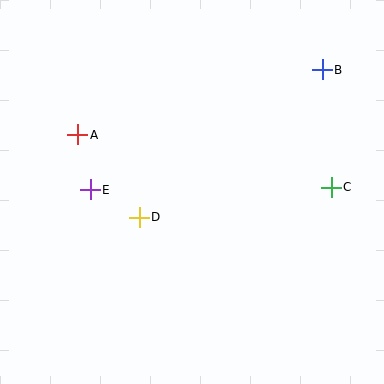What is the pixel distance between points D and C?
The distance between D and C is 194 pixels.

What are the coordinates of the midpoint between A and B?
The midpoint between A and B is at (200, 102).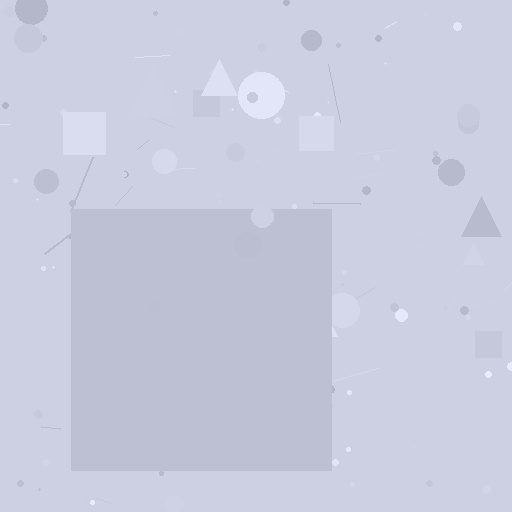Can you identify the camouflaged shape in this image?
The camouflaged shape is a square.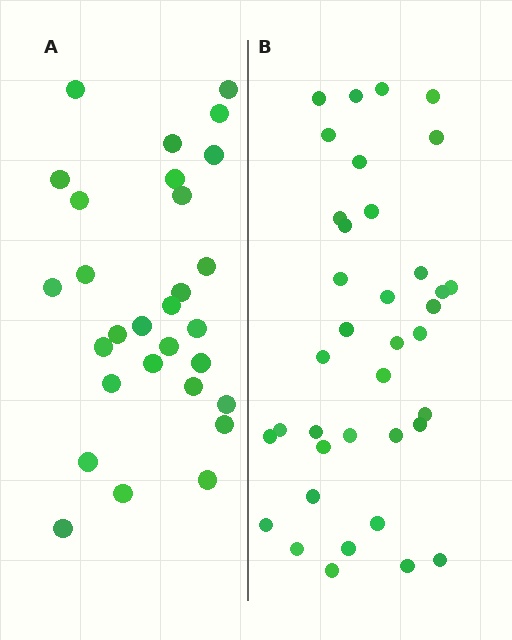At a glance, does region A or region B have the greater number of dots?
Region B (the right region) has more dots.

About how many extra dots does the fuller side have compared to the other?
Region B has roughly 8 or so more dots than region A.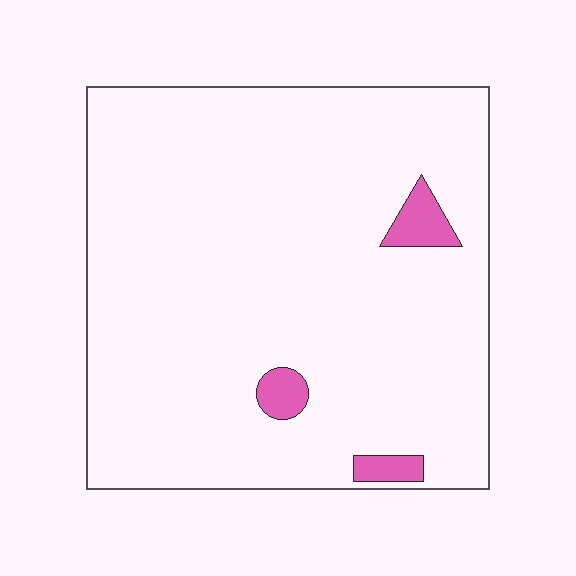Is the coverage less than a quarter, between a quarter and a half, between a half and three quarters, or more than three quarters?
Less than a quarter.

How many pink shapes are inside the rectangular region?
3.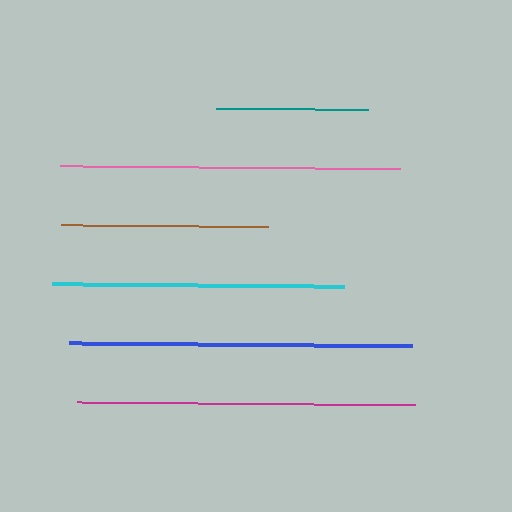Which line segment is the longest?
The blue line is the longest at approximately 343 pixels.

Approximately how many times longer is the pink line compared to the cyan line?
The pink line is approximately 1.2 times the length of the cyan line.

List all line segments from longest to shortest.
From longest to shortest: blue, pink, magenta, cyan, brown, teal.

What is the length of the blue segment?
The blue segment is approximately 343 pixels long.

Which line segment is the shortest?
The teal line is the shortest at approximately 152 pixels.